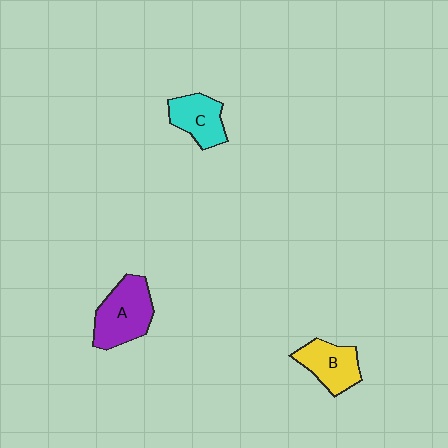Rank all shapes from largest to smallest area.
From largest to smallest: A (purple), B (yellow), C (cyan).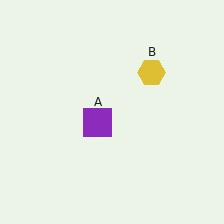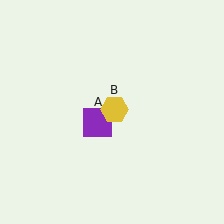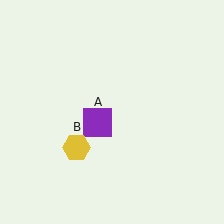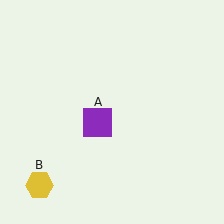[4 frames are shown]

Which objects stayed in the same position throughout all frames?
Purple square (object A) remained stationary.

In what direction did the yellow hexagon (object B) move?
The yellow hexagon (object B) moved down and to the left.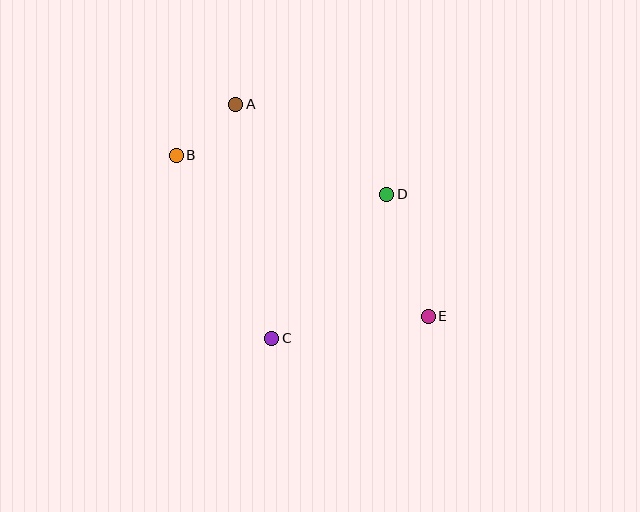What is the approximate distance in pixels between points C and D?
The distance between C and D is approximately 185 pixels.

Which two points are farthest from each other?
Points B and E are farthest from each other.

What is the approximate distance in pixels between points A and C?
The distance between A and C is approximately 237 pixels.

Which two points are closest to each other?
Points A and B are closest to each other.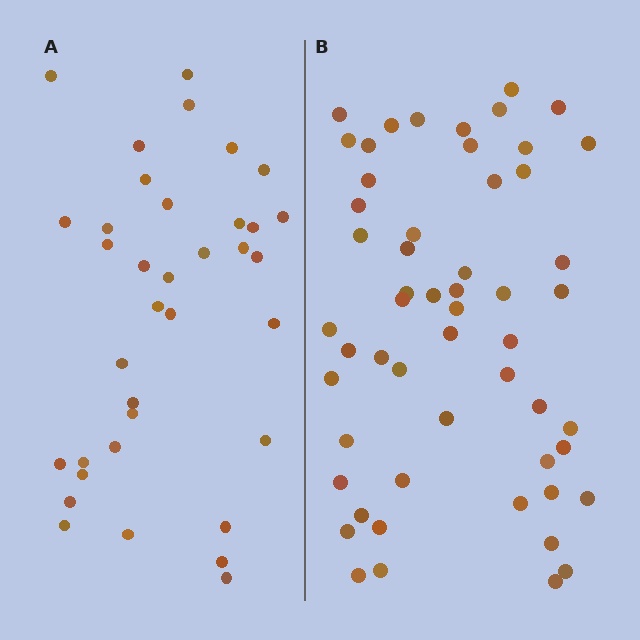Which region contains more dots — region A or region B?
Region B (the right region) has more dots.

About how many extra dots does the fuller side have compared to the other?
Region B has approximately 20 more dots than region A.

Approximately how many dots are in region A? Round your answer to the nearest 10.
About 40 dots. (The exact count is 36, which rounds to 40.)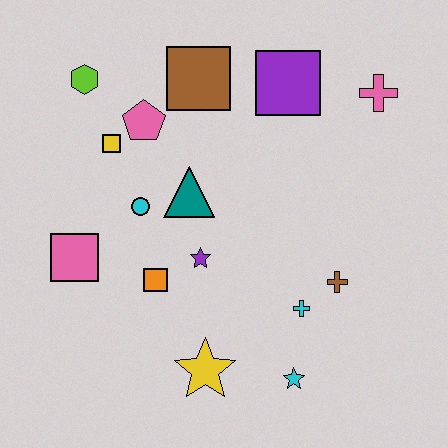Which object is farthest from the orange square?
The pink cross is farthest from the orange square.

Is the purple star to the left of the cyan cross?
Yes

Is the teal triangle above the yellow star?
Yes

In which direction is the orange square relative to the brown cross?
The orange square is to the left of the brown cross.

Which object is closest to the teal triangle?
The cyan circle is closest to the teal triangle.